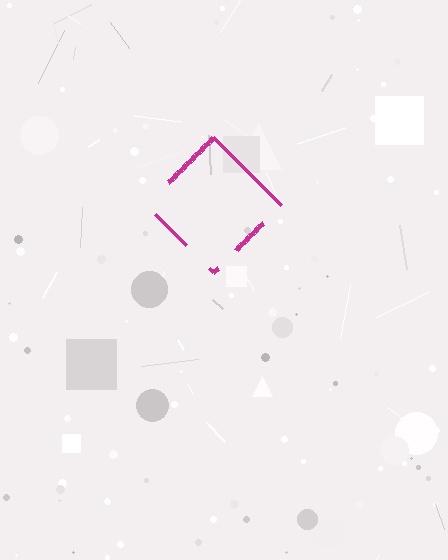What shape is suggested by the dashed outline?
The dashed outline suggests a diamond.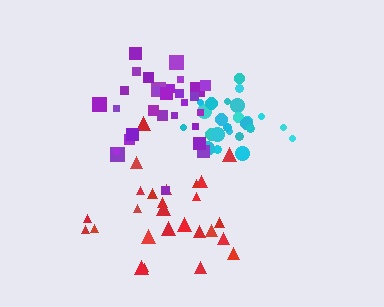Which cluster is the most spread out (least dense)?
Red.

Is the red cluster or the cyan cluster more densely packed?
Cyan.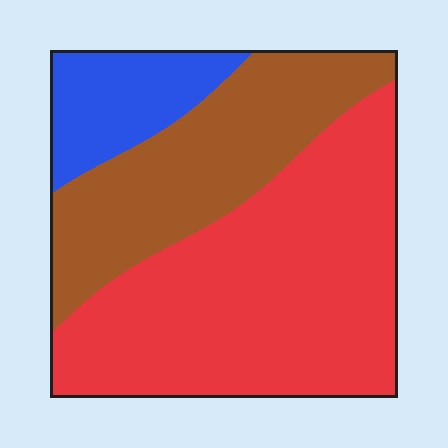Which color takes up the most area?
Red, at roughly 55%.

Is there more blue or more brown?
Brown.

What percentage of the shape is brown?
Brown covers 31% of the shape.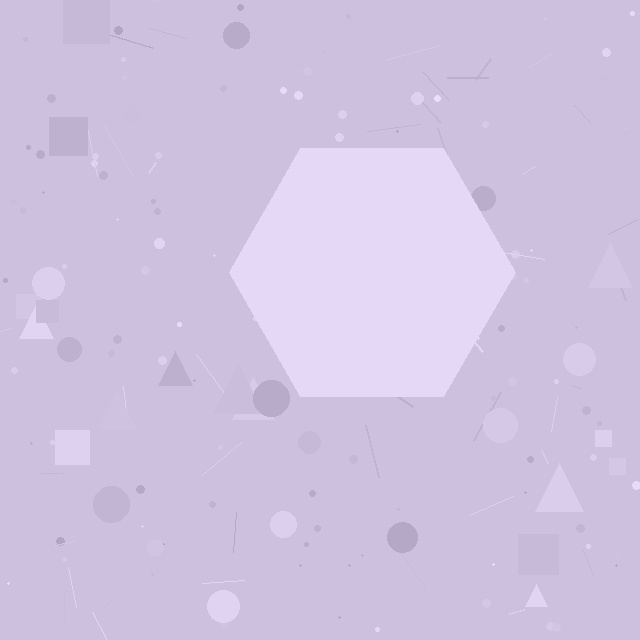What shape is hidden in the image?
A hexagon is hidden in the image.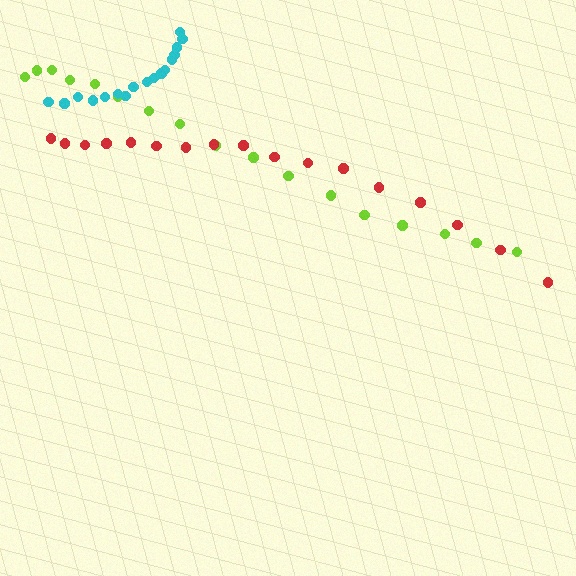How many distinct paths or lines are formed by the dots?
There are 3 distinct paths.